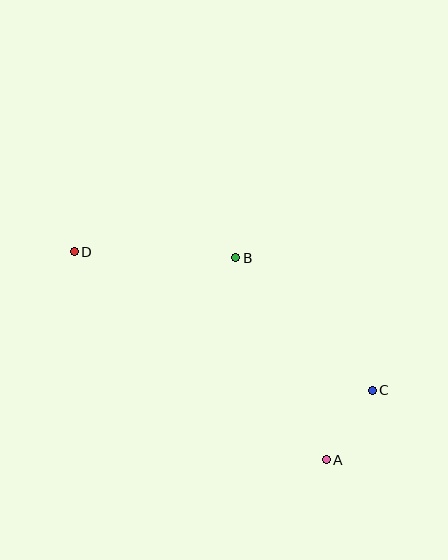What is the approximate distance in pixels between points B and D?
The distance between B and D is approximately 162 pixels.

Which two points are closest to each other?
Points A and C are closest to each other.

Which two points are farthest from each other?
Points C and D are farthest from each other.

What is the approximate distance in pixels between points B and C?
The distance between B and C is approximately 190 pixels.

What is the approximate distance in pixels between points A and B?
The distance between A and B is approximately 221 pixels.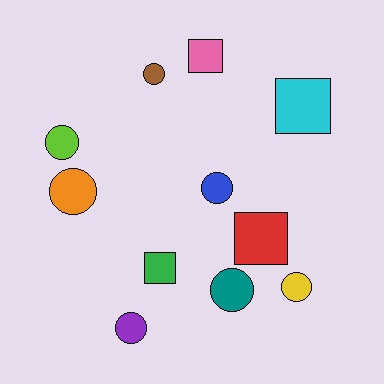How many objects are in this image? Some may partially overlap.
There are 11 objects.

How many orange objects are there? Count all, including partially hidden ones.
There is 1 orange object.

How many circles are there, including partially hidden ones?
There are 7 circles.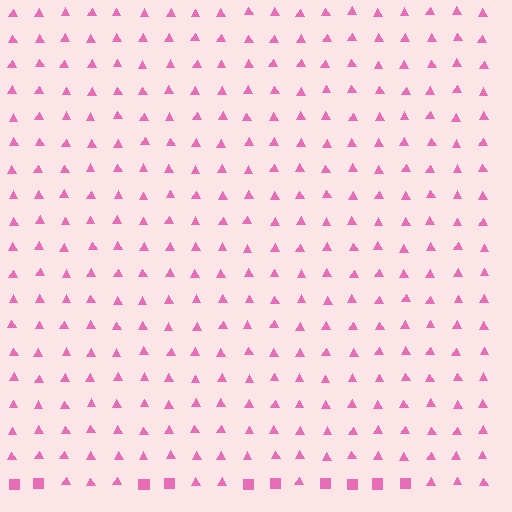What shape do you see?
I see a rectangle.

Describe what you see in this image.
The image is filled with small pink elements arranged in a uniform grid. A rectangle-shaped region contains triangles, while the surrounding area contains squares. The boundary is defined purely by the change in element shape.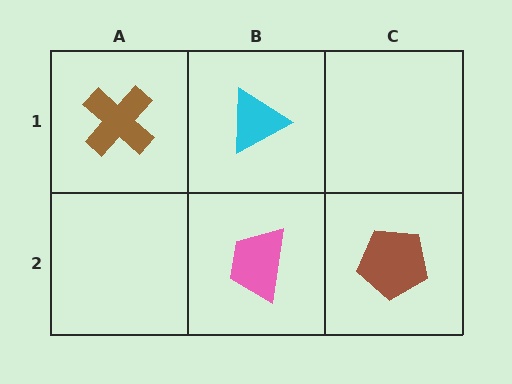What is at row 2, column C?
A brown pentagon.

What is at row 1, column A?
A brown cross.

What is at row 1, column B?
A cyan triangle.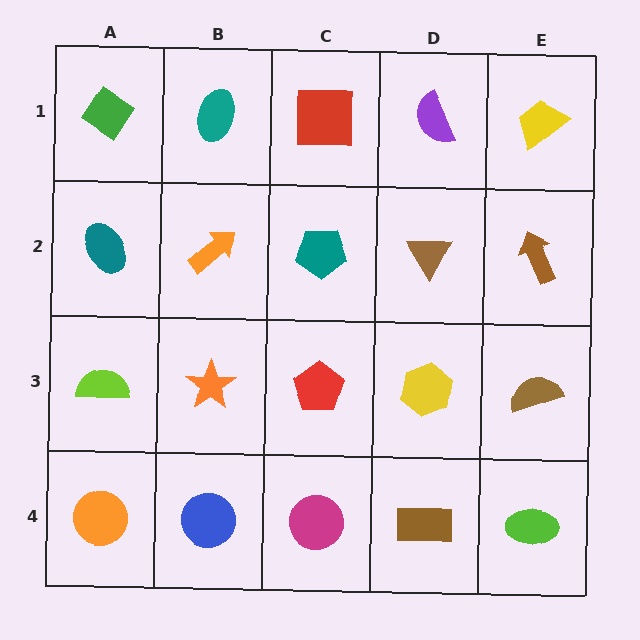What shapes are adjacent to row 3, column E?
A brown arrow (row 2, column E), a lime ellipse (row 4, column E), a yellow hexagon (row 3, column D).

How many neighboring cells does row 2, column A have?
3.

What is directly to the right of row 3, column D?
A brown semicircle.